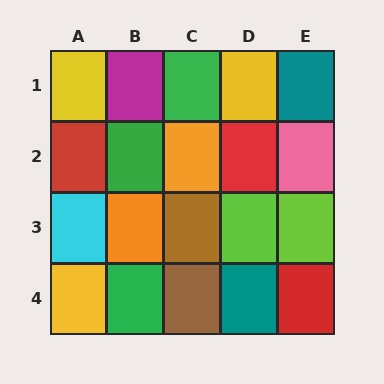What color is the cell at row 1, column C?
Green.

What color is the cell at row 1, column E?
Teal.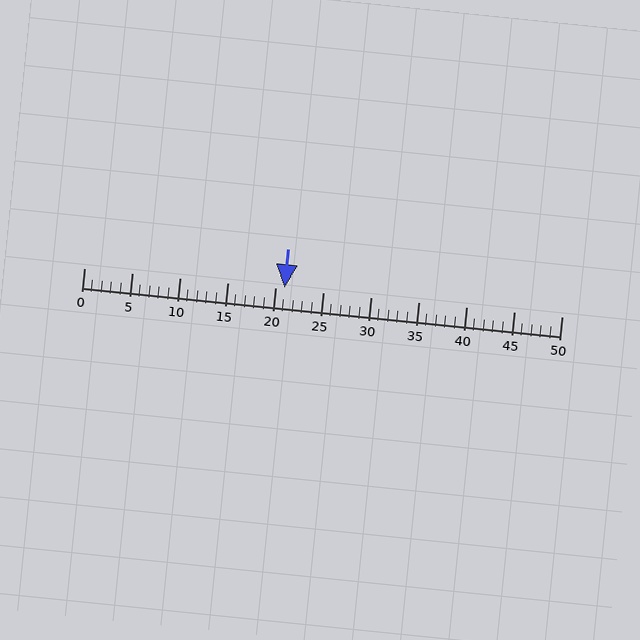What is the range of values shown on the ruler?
The ruler shows values from 0 to 50.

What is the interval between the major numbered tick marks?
The major tick marks are spaced 5 units apart.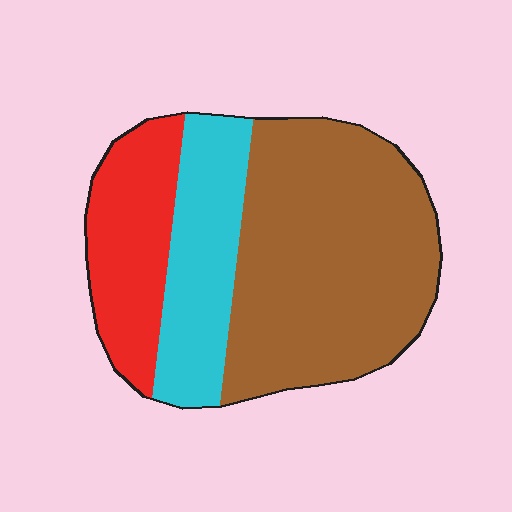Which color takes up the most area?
Brown, at roughly 55%.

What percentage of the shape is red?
Red covers 22% of the shape.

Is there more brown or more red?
Brown.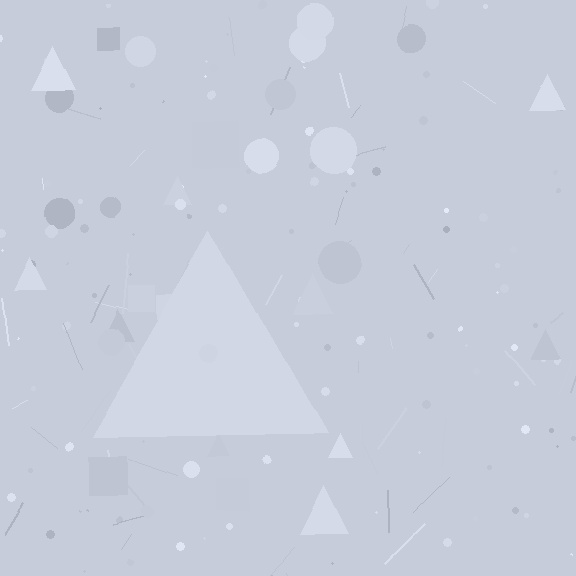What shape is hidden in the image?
A triangle is hidden in the image.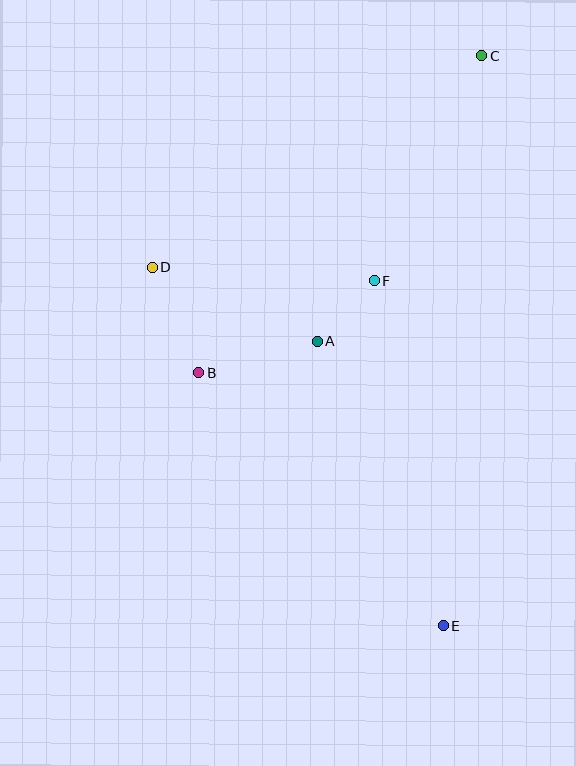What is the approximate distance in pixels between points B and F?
The distance between B and F is approximately 198 pixels.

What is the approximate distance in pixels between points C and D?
The distance between C and D is approximately 392 pixels.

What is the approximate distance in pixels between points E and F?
The distance between E and F is approximately 352 pixels.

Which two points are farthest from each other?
Points C and E are farthest from each other.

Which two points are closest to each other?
Points A and F are closest to each other.